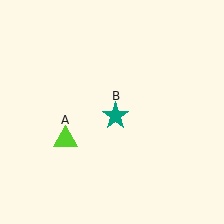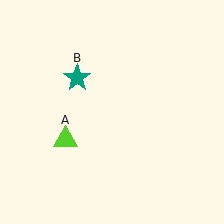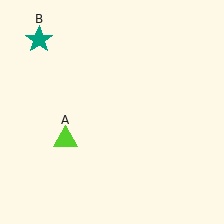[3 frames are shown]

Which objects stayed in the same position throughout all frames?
Lime triangle (object A) remained stationary.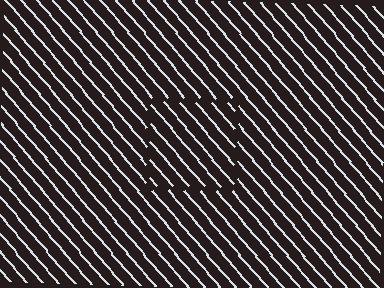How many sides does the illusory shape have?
4 sides — the line-ends trace a square.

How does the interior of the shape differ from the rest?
The interior of the shape contains the same grating, shifted by half a period — the contour is defined by the phase discontinuity where line-ends from the inner and outer gratings abut.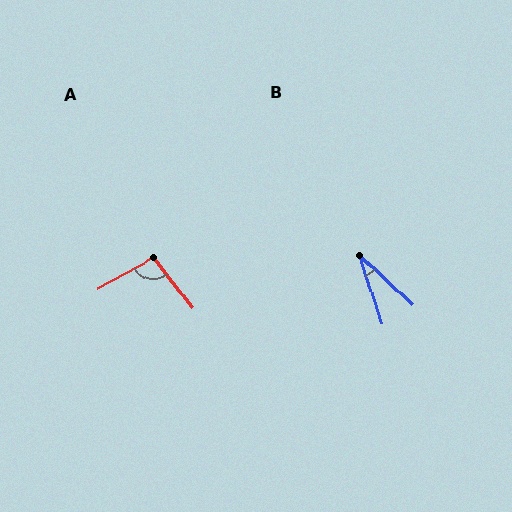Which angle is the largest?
A, at approximately 98 degrees.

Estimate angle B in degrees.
Approximately 29 degrees.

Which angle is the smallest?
B, at approximately 29 degrees.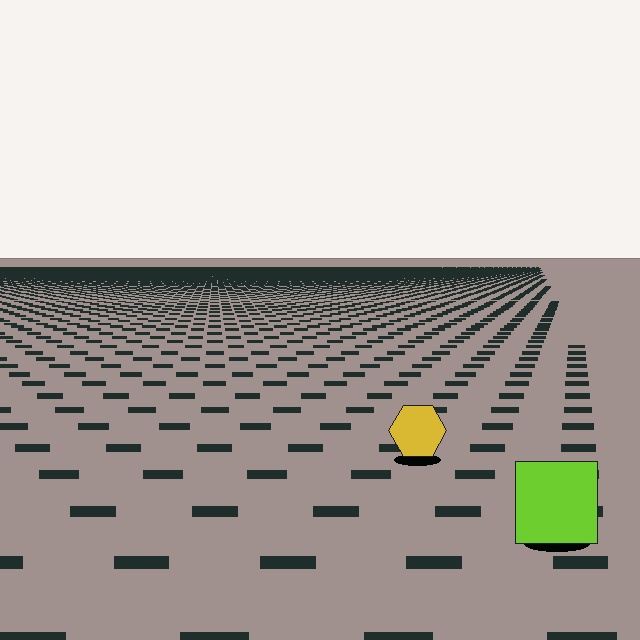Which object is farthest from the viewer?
The yellow hexagon is farthest from the viewer. It appears smaller and the ground texture around it is denser.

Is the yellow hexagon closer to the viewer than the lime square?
No. The lime square is closer — you can tell from the texture gradient: the ground texture is coarser near it.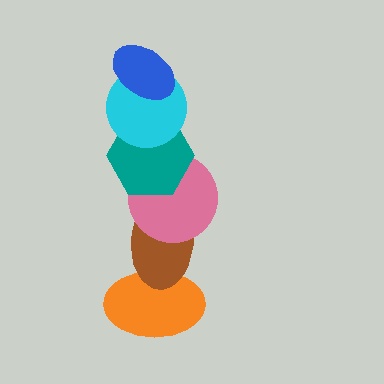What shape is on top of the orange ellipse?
The brown ellipse is on top of the orange ellipse.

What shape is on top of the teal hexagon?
The cyan circle is on top of the teal hexagon.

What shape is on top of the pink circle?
The teal hexagon is on top of the pink circle.